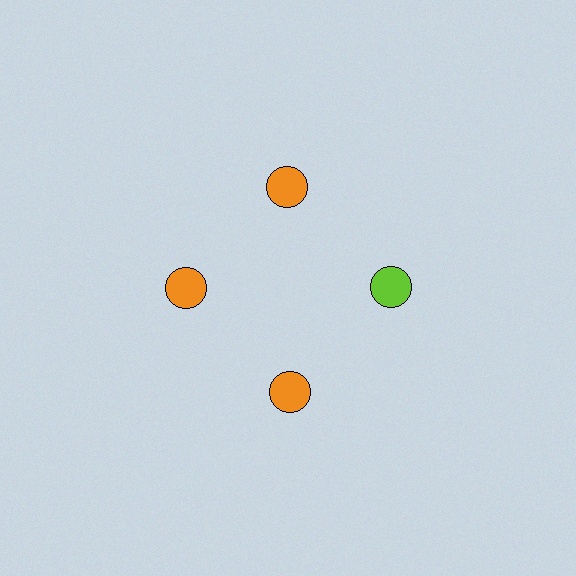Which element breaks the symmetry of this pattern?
The lime circle at roughly the 3 o'clock position breaks the symmetry. All other shapes are orange circles.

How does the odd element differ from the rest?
It has a different color: lime instead of orange.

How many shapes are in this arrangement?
There are 4 shapes arranged in a ring pattern.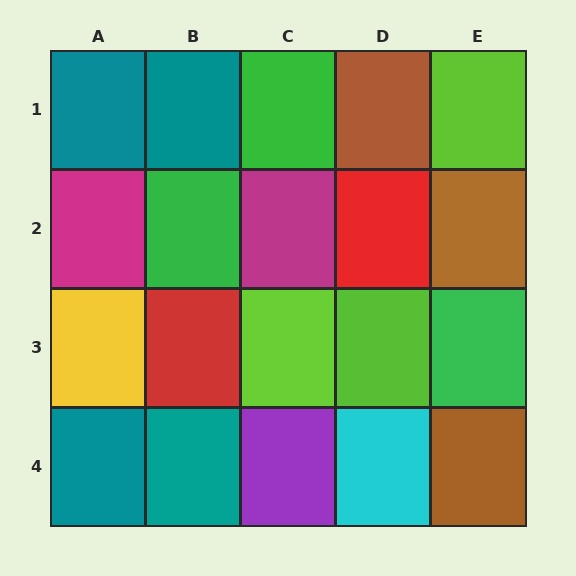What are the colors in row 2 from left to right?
Magenta, green, magenta, red, brown.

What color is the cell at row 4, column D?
Cyan.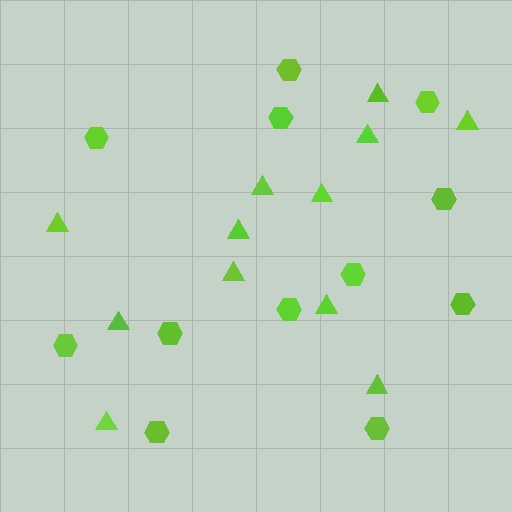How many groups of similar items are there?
There are 2 groups: one group of hexagons (12) and one group of triangles (12).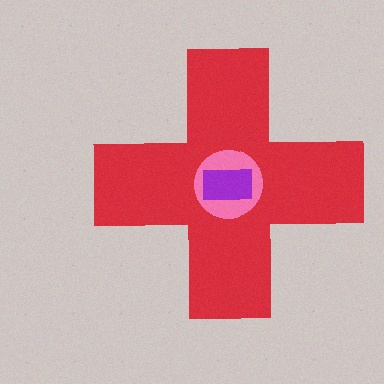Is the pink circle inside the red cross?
Yes.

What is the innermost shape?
The purple rectangle.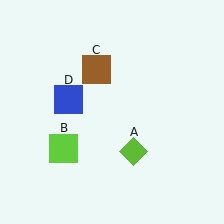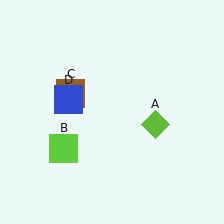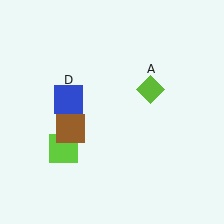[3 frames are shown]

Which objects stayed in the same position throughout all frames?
Lime square (object B) and blue square (object D) remained stationary.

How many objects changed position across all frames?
2 objects changed position: lime diamond (object A), brown square (object C).